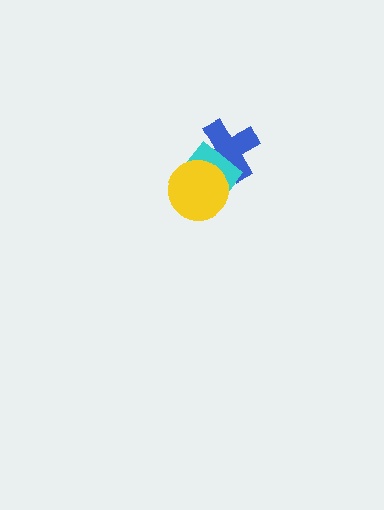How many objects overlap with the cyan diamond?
2 objects overlap with the cyan diamond.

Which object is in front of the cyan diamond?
The yellow circle is in front of the cyan diamond.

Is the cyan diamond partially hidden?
Yes, it is partially covered by another shape.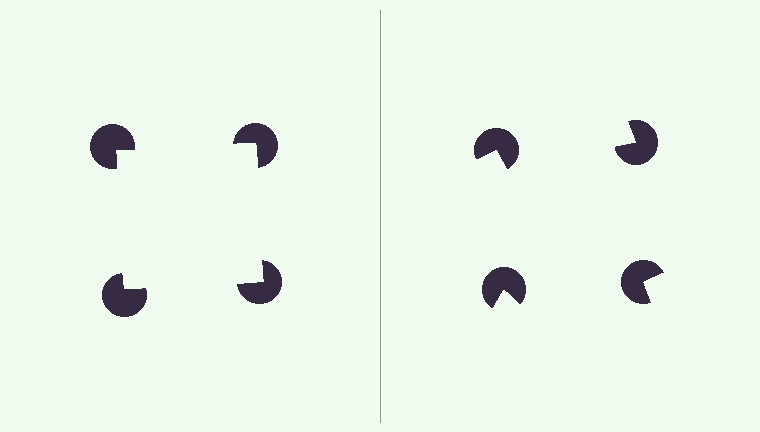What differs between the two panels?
The pac-man discs are positioned identically on both sides; only the wedge orientations differ. On the left they align to a square; on the right they are misaligned.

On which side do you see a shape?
An illusory square appears on the left side. On the right side the wedge cuts are rotated, so no coherent shape forms.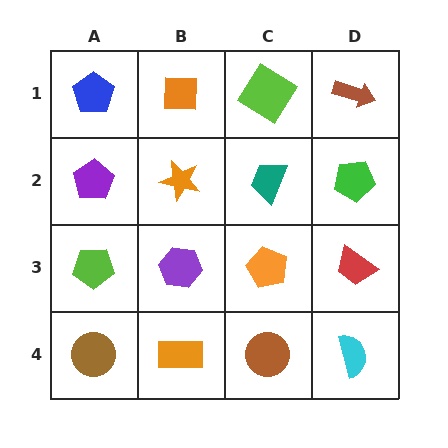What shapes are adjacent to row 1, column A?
A purple pentagon (row 2, column A), an orange square (row 1, column B).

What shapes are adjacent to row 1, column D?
A green pentagon (row 2, column D), a lime diamond (row 1, column C).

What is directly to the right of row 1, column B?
A lime diamond.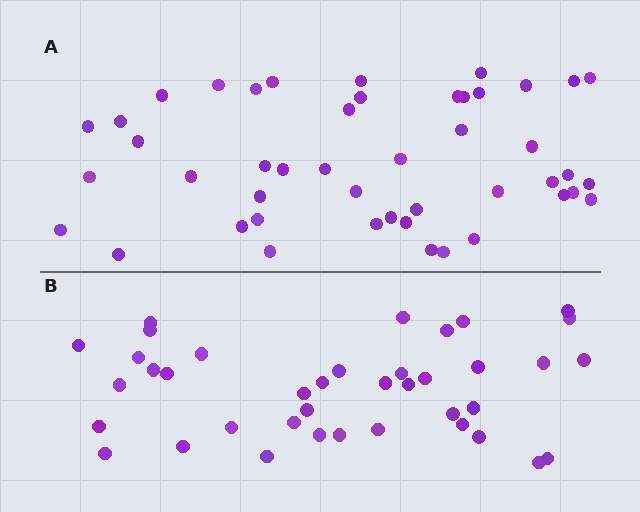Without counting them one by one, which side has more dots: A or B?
Region A (the top region) has more dots.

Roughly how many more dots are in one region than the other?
Region A has roughly 8 or so more dots than region B.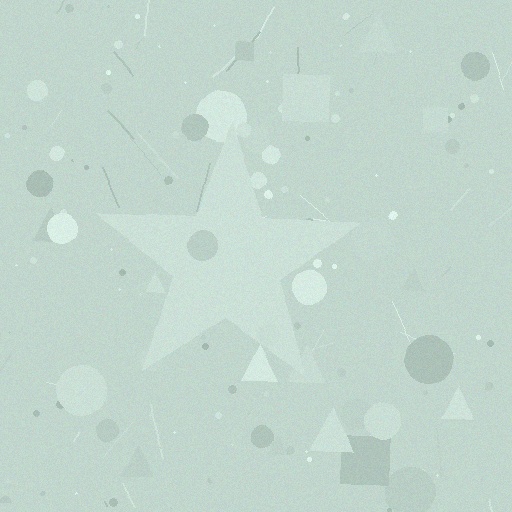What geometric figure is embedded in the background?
A star is embedded in the background.